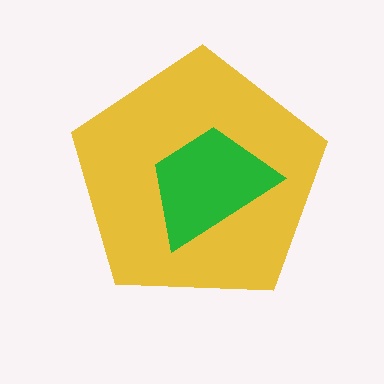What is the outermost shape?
The yellow pentagon.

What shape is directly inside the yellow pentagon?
The green trapezoid.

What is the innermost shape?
The green trapezoid.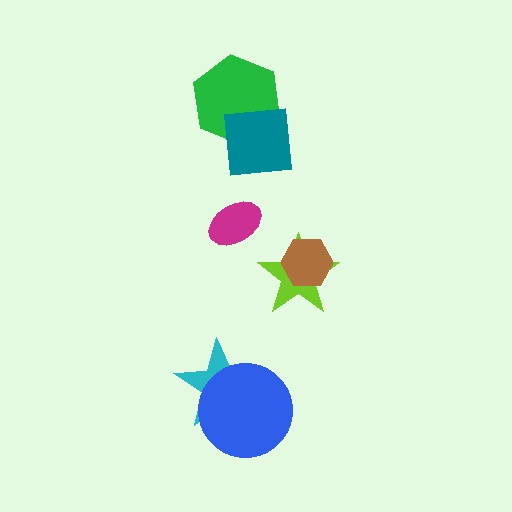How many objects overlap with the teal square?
1 object overlaps with the teal square.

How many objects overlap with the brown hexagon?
1 object overlaps with the brown hexagon.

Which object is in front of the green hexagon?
The teal square is in front of the green hexagon.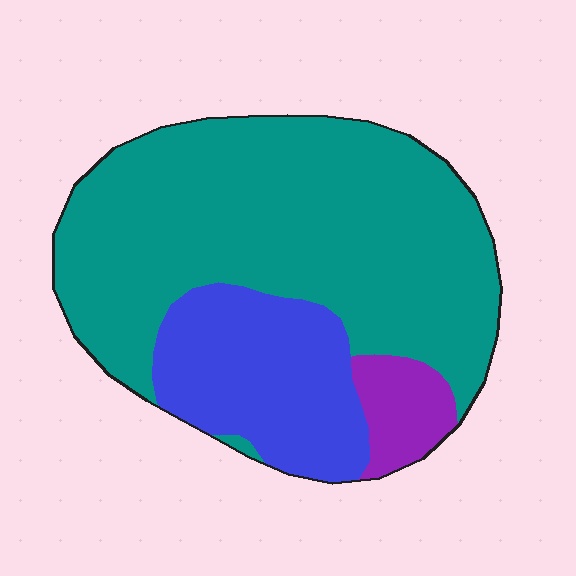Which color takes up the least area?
Purple, at roughly 5%.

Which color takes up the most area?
Teal, at roughly 70%.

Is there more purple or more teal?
Teal.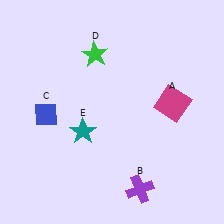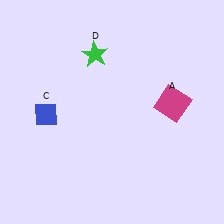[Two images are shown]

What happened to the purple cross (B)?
The purple cross (B) was removed in Image 2. It was in the bottom-right area of Image 1.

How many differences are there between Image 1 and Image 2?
There are 2 differences between the two images.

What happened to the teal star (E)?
The teal star (E) was removed in Image 2. It was in the bottom-left area of Image 1.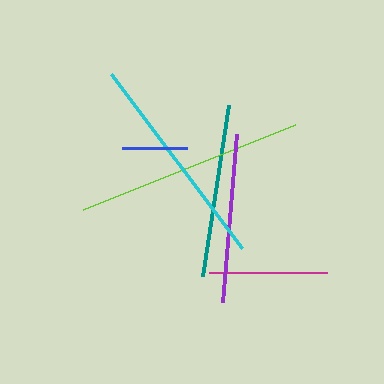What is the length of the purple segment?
The purple segment is approximately 168 pixels long.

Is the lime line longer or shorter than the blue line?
The lime line is longer than the blue line.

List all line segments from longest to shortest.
From longest to shortest: lime, cyan, teal, purple, magenta, blue.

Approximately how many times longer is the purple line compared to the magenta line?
The purple line is approximately 1.4 times the length of the magenta line.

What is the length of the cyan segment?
The cyan segment is approximately 218 pixels long.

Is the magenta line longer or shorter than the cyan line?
The cyan line is longer than the magenta line.